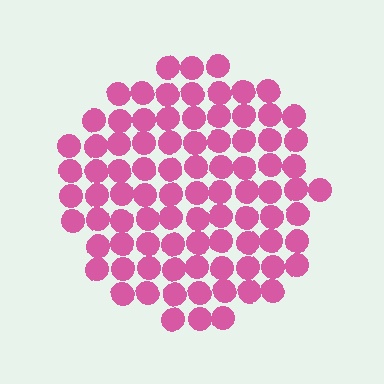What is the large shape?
The large shape is a circle.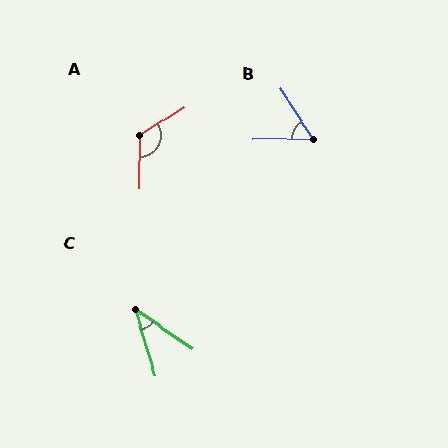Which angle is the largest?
A, at approximately 123 degrees.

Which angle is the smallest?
C, at approximately 39 degrees.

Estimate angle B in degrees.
Approximately 57 degrees.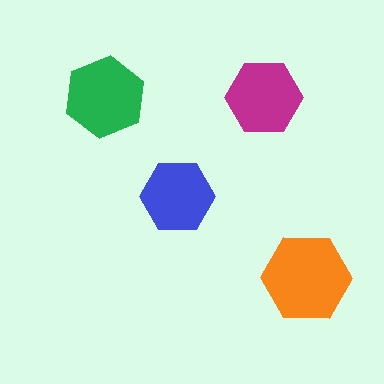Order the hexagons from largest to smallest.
the orange one, the green one, the magenta one, the blue one.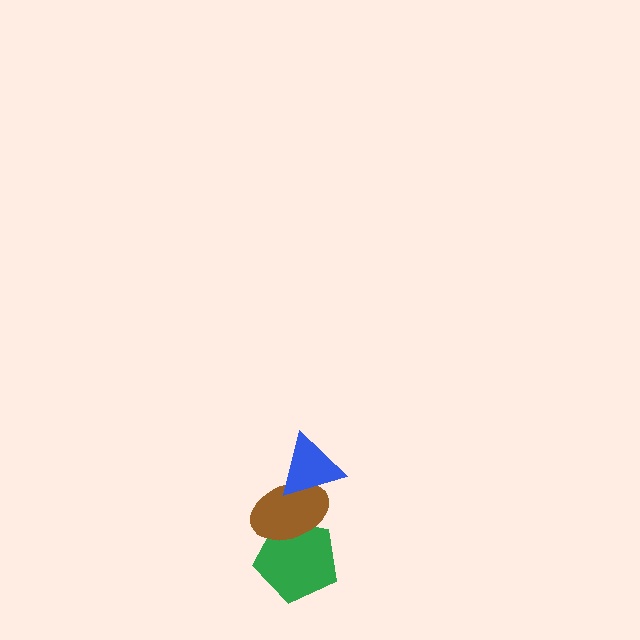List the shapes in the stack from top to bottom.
From top to bottom: the blue triangle, the brown ellipse, the green pentagon.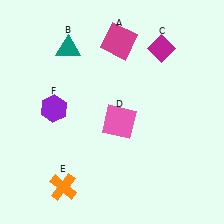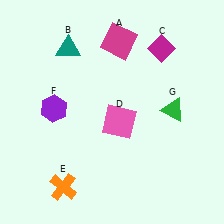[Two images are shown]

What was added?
A green triangle (G) was added in Image 2.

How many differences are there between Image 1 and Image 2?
There is 1 difference between the two images.